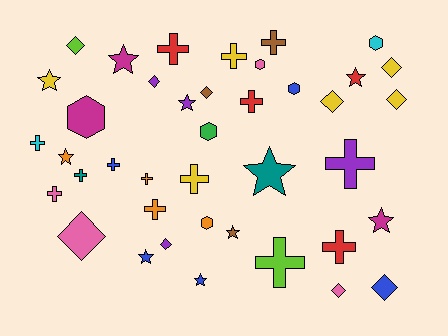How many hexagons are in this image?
There are 6 hexagons.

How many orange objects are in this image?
There are 4 orange objects.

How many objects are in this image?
There are 40 objects.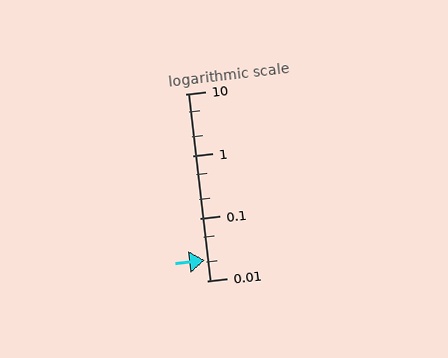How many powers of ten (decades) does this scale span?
The scale spans 3 decades, from 0.01 to 10.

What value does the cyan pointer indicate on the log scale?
The pointer indicates approximately 0.021.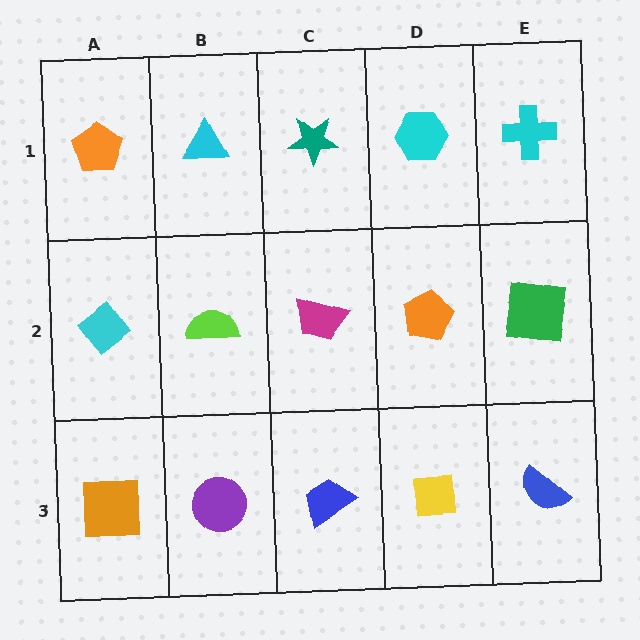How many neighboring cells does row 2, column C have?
4.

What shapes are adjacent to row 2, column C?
A teal star (row 1, column C), a blue trapezoid (row 3, column C), a lime semicircle (row 2, column B), an orange pentagon (row 2, column D).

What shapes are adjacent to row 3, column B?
A lime semicircle (row 2, column B), an orange square (row 3, column A), a blue trapezoid (row 3, column C).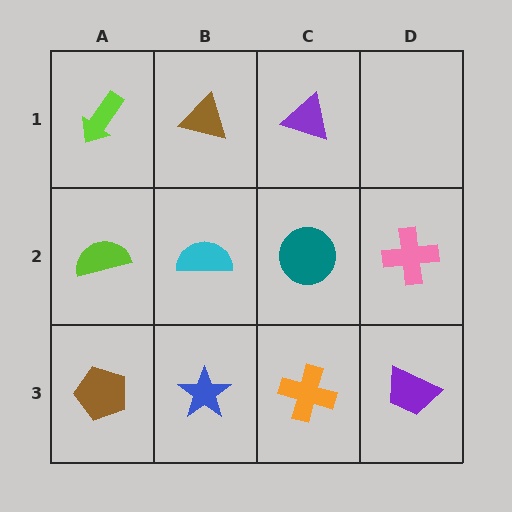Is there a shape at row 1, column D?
No, that cell is empty.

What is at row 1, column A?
A lime arrow.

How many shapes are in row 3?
4 shapes.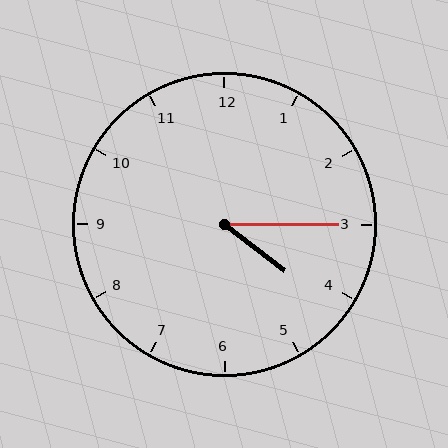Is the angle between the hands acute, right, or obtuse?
It is acute.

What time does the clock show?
4:15.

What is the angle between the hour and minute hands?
Approximately 38 degrees.